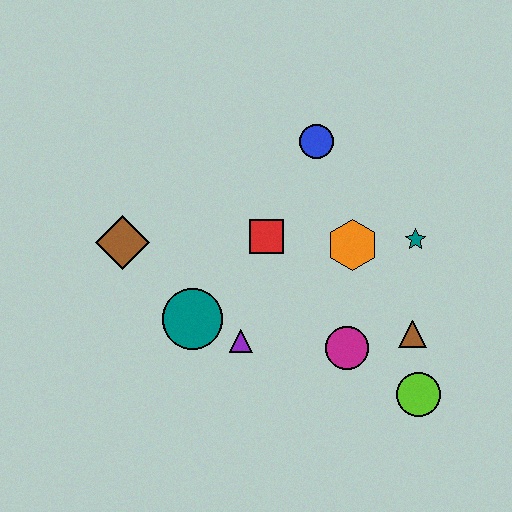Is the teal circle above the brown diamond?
No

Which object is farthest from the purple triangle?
The blue circle is farthest from the purple triangle.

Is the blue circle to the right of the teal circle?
Yes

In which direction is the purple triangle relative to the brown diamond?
The purple triangle is to the right of the brown diamond.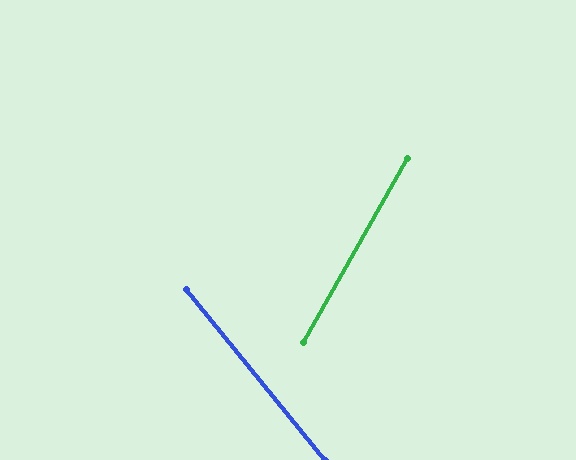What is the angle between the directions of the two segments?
Approximately 68 degrees.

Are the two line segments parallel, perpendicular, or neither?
Neither parallel nor perpendicular — they differ by about 68°.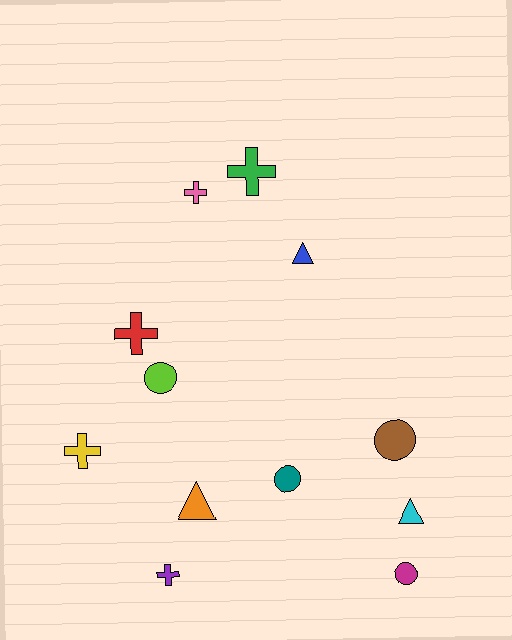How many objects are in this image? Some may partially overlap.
There are 12 objects.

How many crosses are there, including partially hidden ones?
There are 5 crosses.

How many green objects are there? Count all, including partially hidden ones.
There is 1 green object.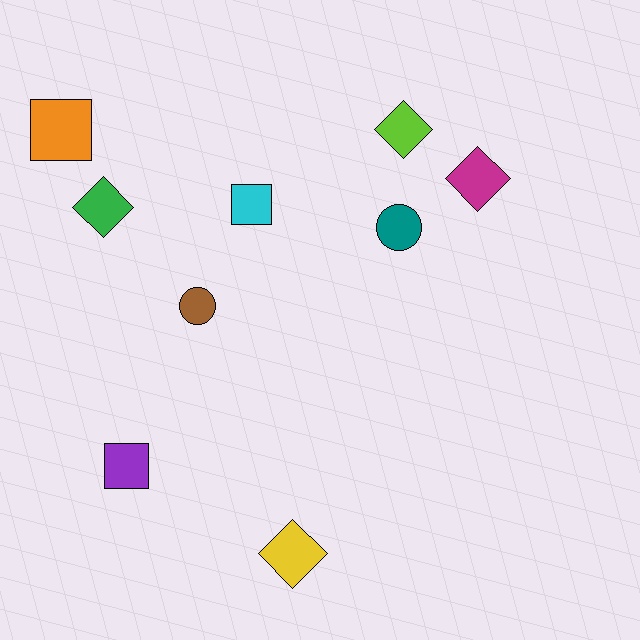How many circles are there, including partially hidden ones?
There are 2 circles.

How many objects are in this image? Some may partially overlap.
There are 9 objects.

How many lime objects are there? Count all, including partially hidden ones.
There is 1 lime object.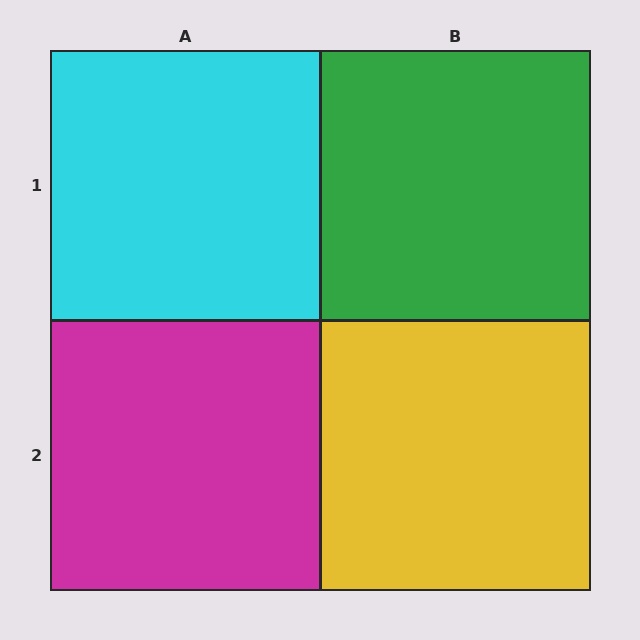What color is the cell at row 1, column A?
Cyan.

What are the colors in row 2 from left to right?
Magenta, yellow.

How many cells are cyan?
1 cell is cyan.